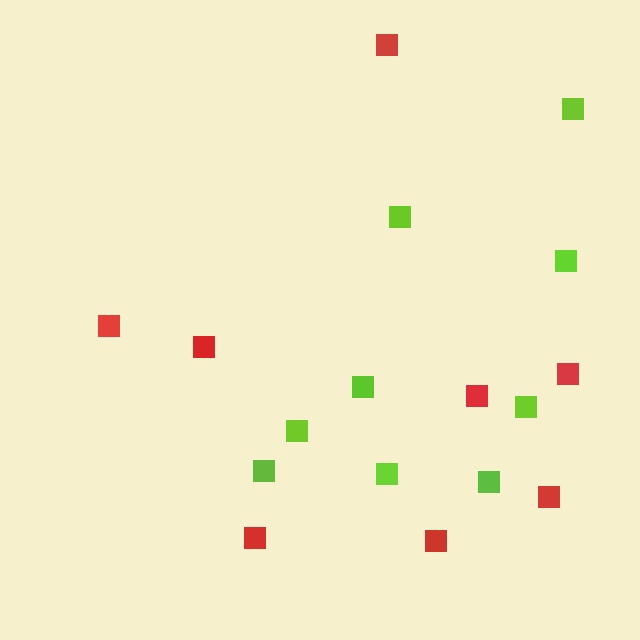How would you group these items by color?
There are 2 groups: one group of red squares (8) and one group of lime squares (9).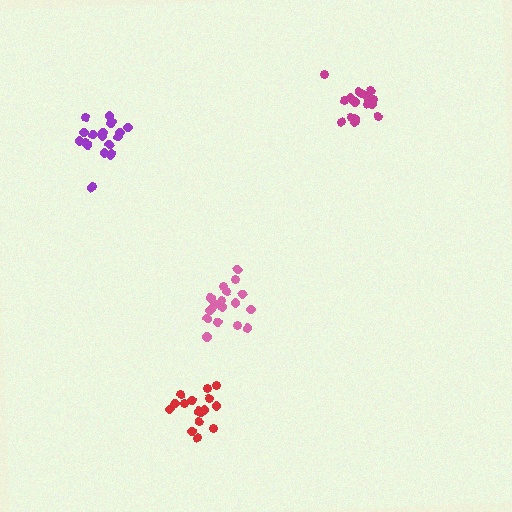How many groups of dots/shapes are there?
There are 4 groups.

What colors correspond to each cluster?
The clusters are colored: red, magenta, purple, pink.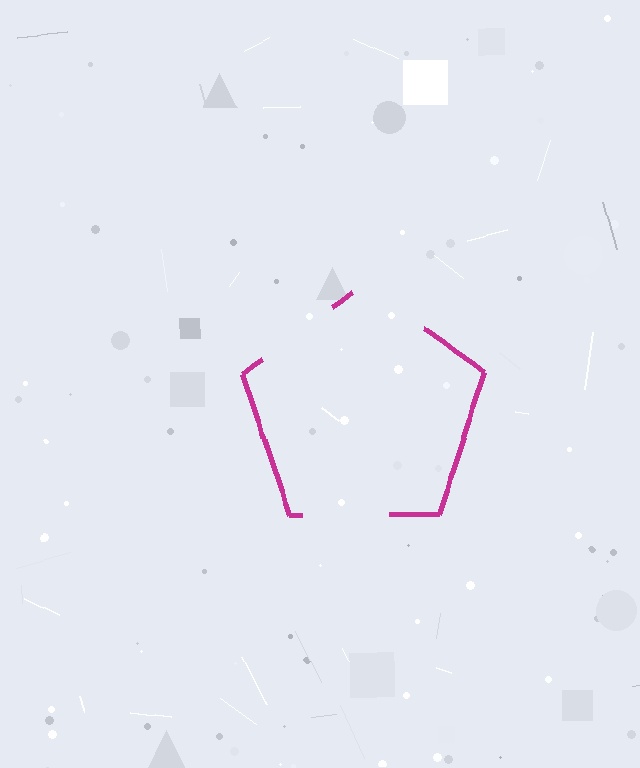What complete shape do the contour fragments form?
The contour fragments form a pentagon.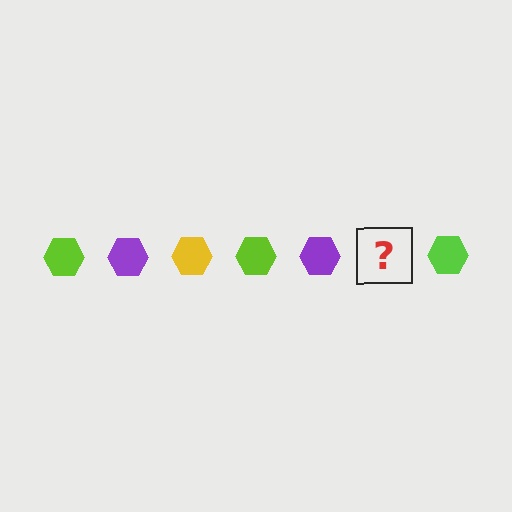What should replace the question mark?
The question mark should be replaced with a yellow hexagon.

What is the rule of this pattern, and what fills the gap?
The rule is that the pattern cycles through lime, purple, yellow hexagons. The gap should be filled with a yellow hexagon.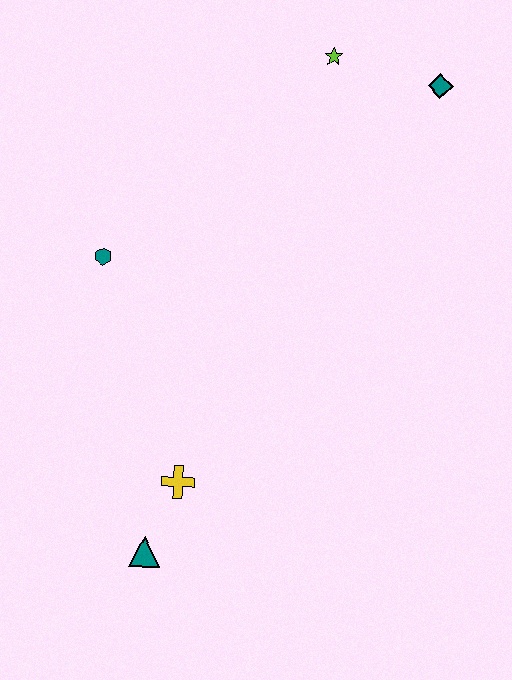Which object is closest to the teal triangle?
The yellow cross is closest to the teal triangle.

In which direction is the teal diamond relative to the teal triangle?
The teal diamond is above the teal triangle.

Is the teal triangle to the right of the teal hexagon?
Yes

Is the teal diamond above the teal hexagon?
Yes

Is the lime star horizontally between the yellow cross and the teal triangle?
No